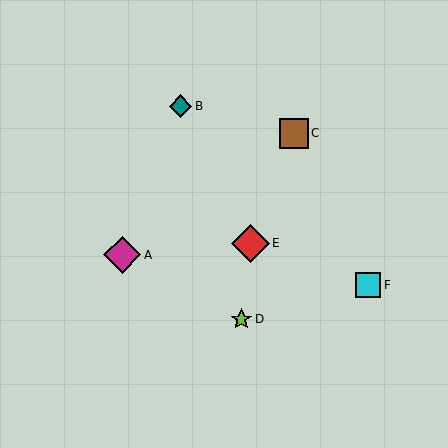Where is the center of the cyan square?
The center of the cyan square is at (368, 285).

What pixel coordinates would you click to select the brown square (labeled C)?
Click at (294, 133) to select the brown square C.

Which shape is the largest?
The red diamond (labeled E) is the largest.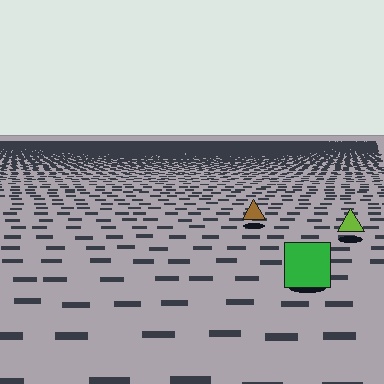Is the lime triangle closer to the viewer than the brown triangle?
Yes. The lime triangle is closer — you can tell from the texture gradient: the ground texture is coarser near it.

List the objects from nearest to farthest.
From nearest to farthest: the green square, the lime triangle, the brown triangle.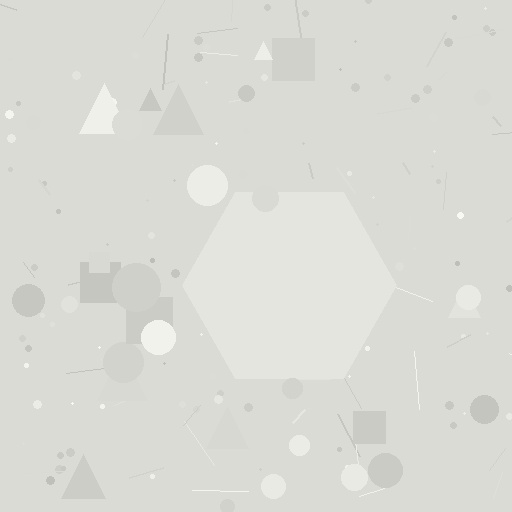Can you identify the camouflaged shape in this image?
The camouflaged shape is a hexagon.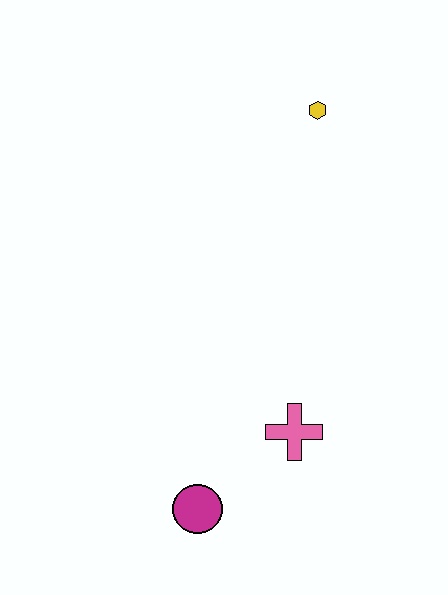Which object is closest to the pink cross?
The magenta circle is closest to the pink cross.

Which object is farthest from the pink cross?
The yellow hexagon is farthest from the pink cross.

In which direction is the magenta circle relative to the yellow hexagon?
The magenta circle is below the yellow hexagon.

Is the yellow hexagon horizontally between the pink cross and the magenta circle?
No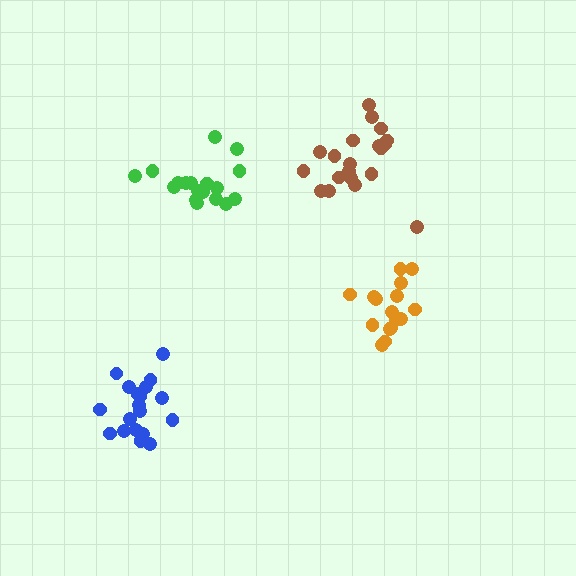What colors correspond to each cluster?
The clusters are colored: green, brown, blue, orange.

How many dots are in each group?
Group 1: 18 dots, Group 2: 20 dots, Group 3: 19 dots, Group 4: 16 dots (73 total).